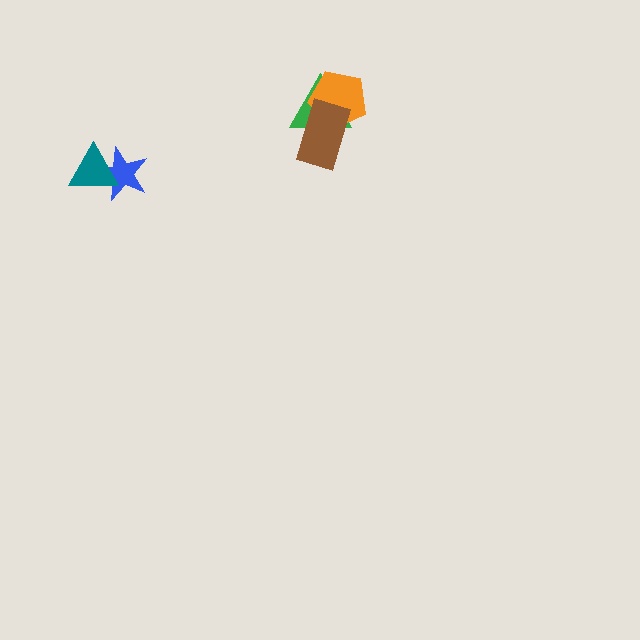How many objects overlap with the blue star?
1 object overlaps with the blue star.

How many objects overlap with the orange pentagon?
2 objects overlap with the orange pentagon.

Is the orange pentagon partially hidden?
Yes, it is partially covered by another shape.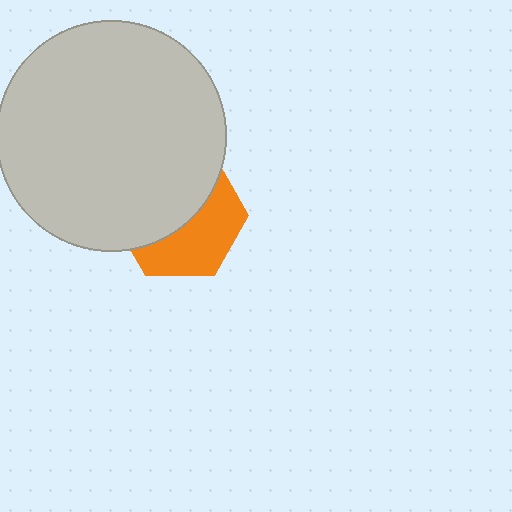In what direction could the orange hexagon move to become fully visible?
The orange hexagon could move down. That would shift it out from behind the light gray circle entirely.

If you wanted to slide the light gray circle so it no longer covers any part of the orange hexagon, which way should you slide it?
Slide it up — that is the most direct way to separate the two shapes.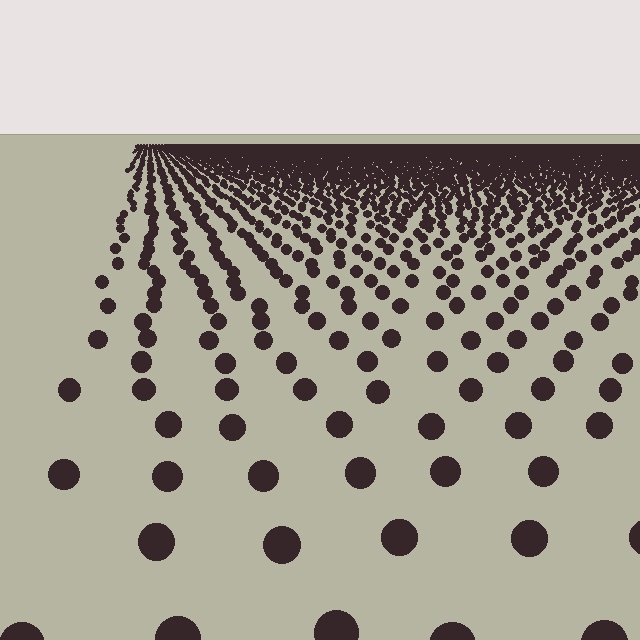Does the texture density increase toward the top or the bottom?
Density increases toward the top.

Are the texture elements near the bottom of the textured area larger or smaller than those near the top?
Larger. Near the bottom, elements are closer to the viewer and appear at a bigger on-screen size.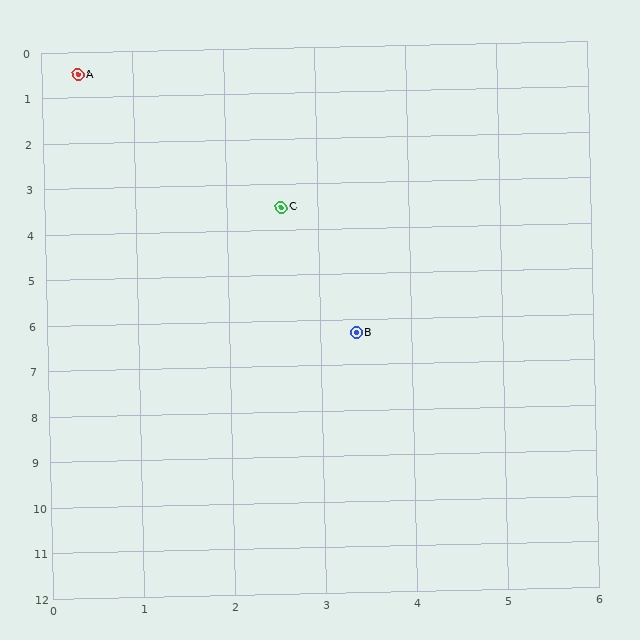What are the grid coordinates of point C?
Point C is at approximately (2.6, 3.5).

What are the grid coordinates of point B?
Point B is at approximately (3.4, 6.3).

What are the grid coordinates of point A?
Point A is at approximately (0.4, 0.5).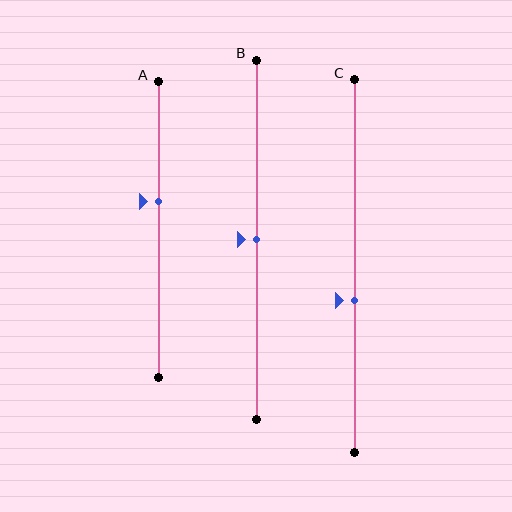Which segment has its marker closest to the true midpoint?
Segment B has its marker closest to the true midpoint.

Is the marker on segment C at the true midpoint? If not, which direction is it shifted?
No, the marker on segment C is shifted downward by about 9% of the segment length.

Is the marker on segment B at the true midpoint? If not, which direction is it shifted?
Yes, the marker on segment B is at the true midpoint.